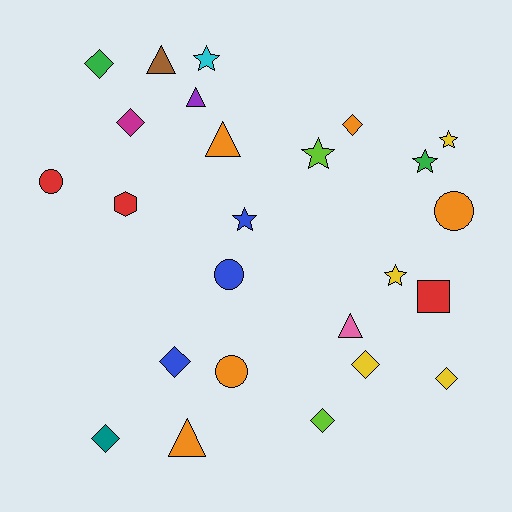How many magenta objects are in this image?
There is 1 magenta object.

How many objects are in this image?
There are 25 objects.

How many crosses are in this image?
There are no crosses.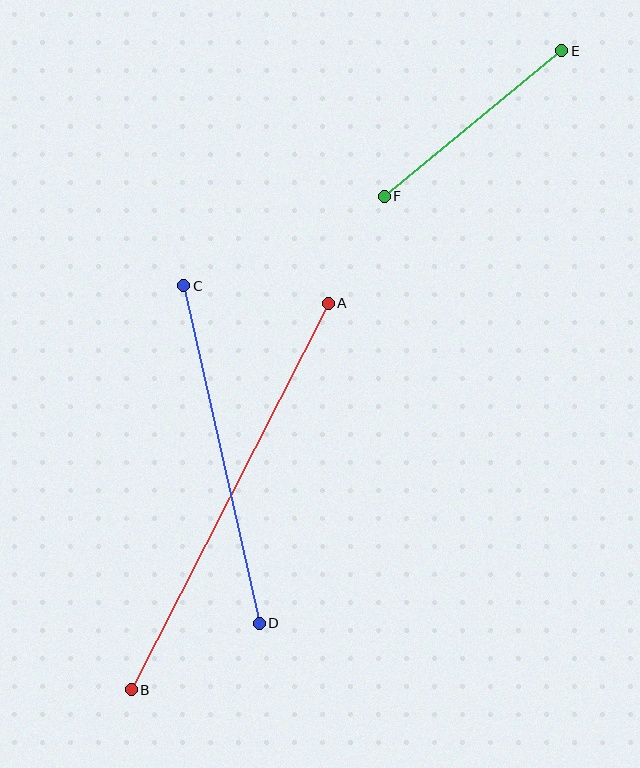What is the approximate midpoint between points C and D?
The midpoint is at approximately (221, 455) pixels.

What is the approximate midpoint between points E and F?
The midpoint is at approximately (473, 124) pixels.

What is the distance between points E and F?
The distance is approximately 229 pixels.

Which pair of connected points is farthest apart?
Points A and B are farthest apart.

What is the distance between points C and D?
The distance is approximately 346 pixels.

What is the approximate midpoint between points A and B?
The midpoint is at approximately (230, 496) pixels.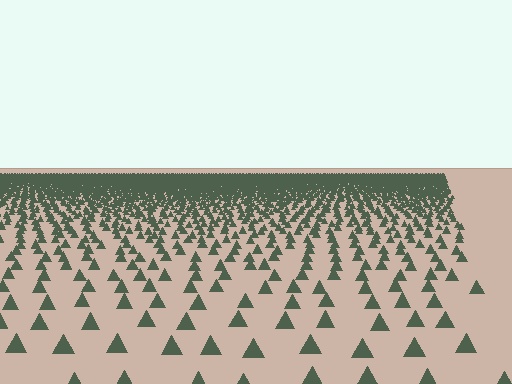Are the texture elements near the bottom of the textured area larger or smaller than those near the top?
Larger. Near the bottom, elements are closer to the viewer and appear at a bigger on-screen size.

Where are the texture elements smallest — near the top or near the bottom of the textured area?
Near the top.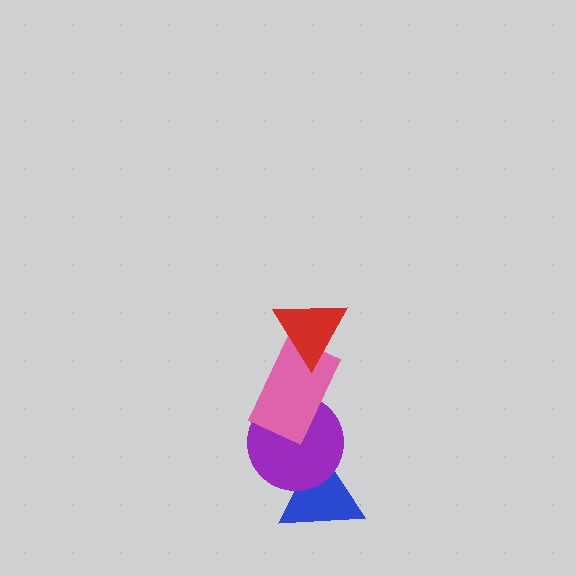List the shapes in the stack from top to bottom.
From top to bottom: the red triangle, the pink rectangle, the purple circle, the blue triangle.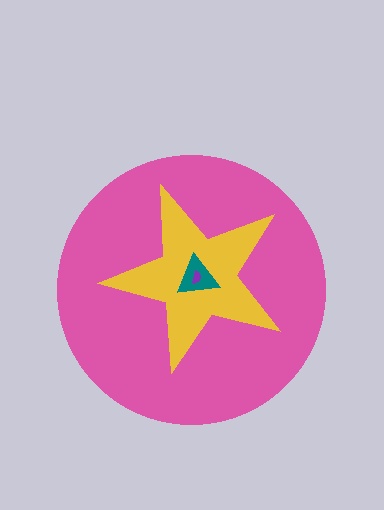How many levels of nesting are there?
4.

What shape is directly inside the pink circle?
The yellow star.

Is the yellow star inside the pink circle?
Yes.